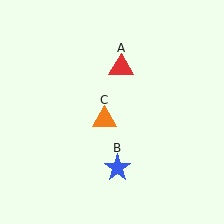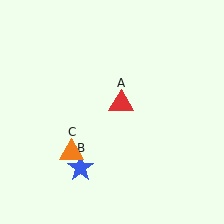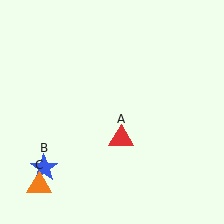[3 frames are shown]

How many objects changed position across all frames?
3 objects changed position: red triangle (object A), blue star (object B), orange triangle (object C).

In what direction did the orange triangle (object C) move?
The orange triangle (object C) moved down and to the left.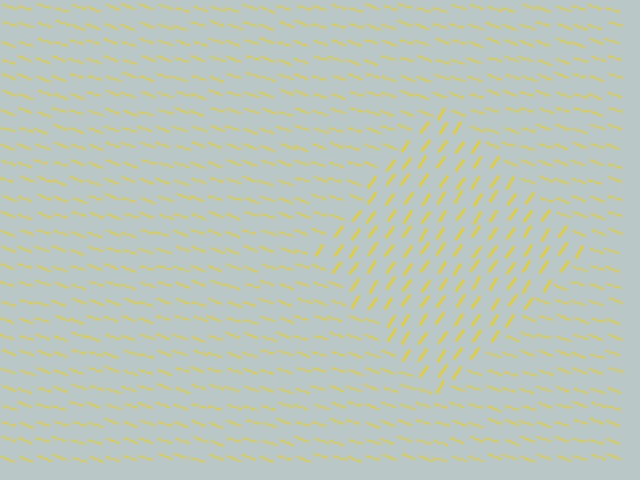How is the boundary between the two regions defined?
The boundary is defined purely by a change in line orientation (approximately 74 degrees difference). All lines are the same color and thickness.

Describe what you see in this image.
The image is filled with small yellow line segments. A diamond region in the image has lines oriented differently from the surrounding lines, creating a visible texture boundary.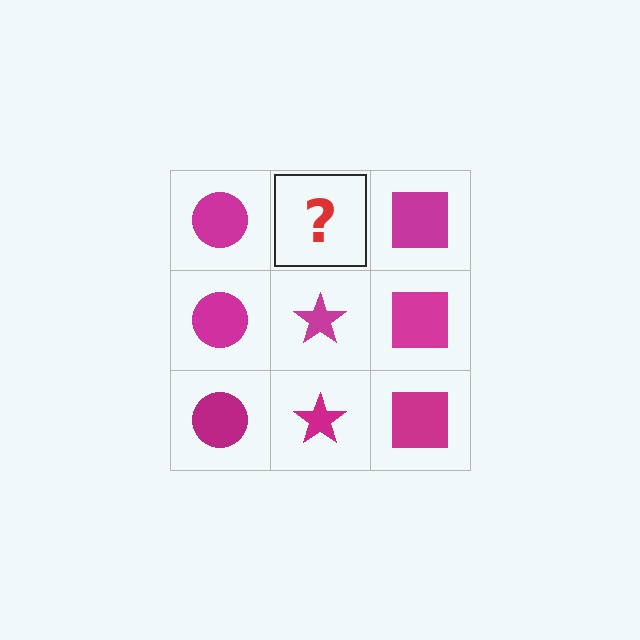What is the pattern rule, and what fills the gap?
The rule is that each column has a consistent shape. The gap should be filled with a magenta star.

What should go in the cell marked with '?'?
The missing cell should contain a magenta star.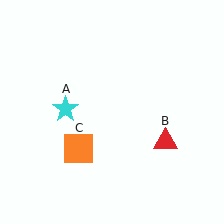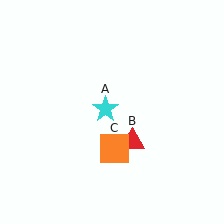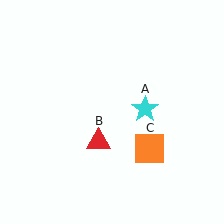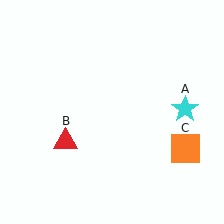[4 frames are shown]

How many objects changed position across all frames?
3 objects changed position: cyan star (object A), red triangle (object B), orange square (object C).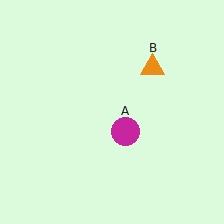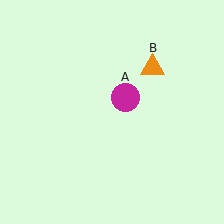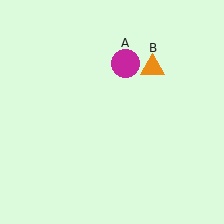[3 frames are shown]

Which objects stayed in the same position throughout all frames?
Orange triangle (object B) remained stationary.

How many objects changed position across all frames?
1 object changed position: magenta circle (object A).